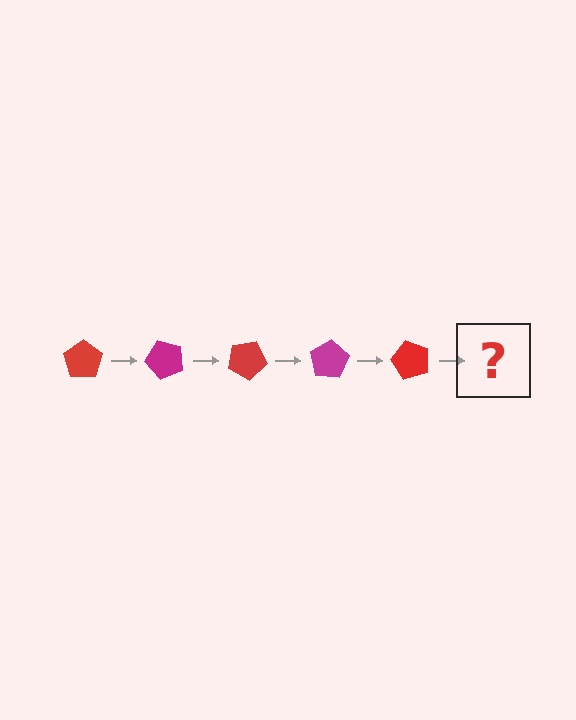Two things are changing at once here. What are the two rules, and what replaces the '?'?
The two rules are that it rotates 50 degrees each step and the color cycles through red and magenta. The '?' should be a magenta pentagon, rotated 250 degrees from the start.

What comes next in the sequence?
The next element should be a magenta pentagon, rotated 250 degrees from the start.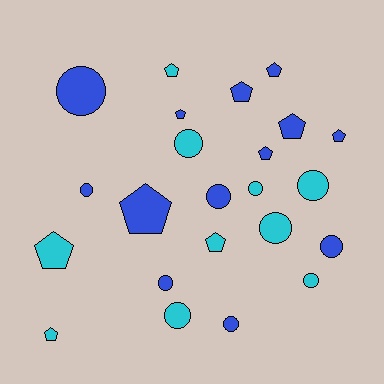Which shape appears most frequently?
Circle, with 12 objects.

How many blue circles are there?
There are 6 blue circles.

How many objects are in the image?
There are 23 objects.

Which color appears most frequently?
Blue, with 13 objects.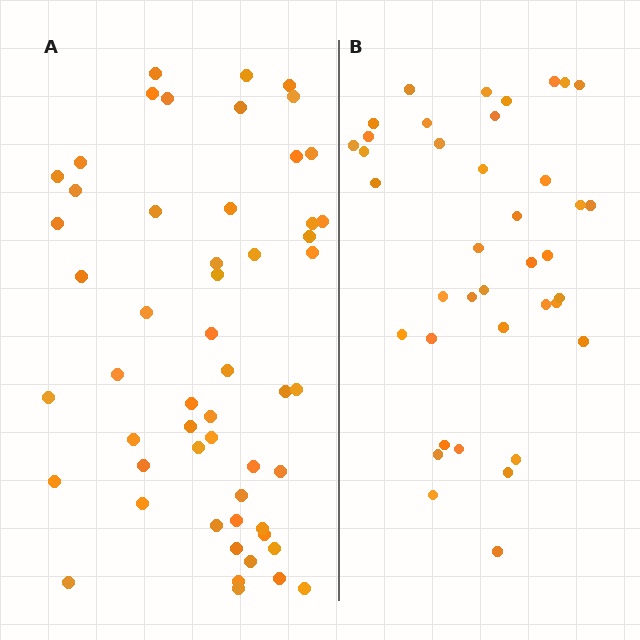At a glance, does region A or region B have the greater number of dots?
Region A (the left region) has more dots.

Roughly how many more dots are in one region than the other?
Region A has approximately 15 more dots than region B.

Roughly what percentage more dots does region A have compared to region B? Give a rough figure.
About 40% more.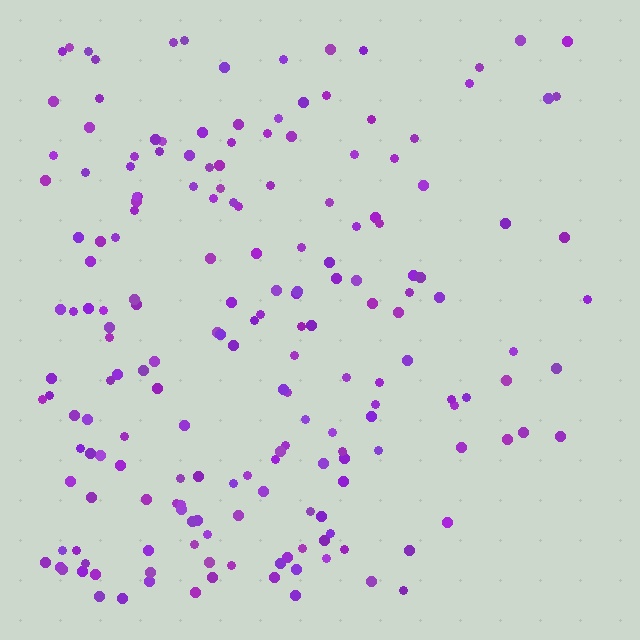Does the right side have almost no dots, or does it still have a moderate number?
Still a moderate number, just noticeably fewer than the left.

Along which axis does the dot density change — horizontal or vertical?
Horizontal.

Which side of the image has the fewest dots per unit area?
The right.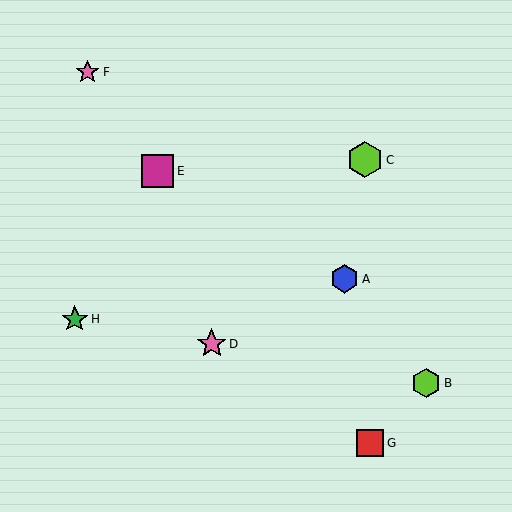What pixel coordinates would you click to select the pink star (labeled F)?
Click at (88, 72) to select the pink star F.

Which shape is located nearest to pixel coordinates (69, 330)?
The green star (labeled H) at (75, 319) is nearest to that location.